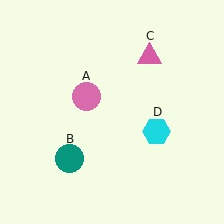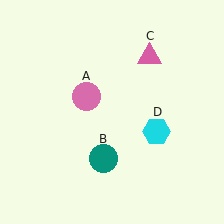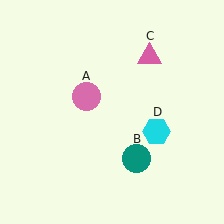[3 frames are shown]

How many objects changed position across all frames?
1 object changed position: teal circle (object B).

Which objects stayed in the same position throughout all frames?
Pink circle (object A) and pink triangle (object C) and cyan hexagon (object D) remained stationary.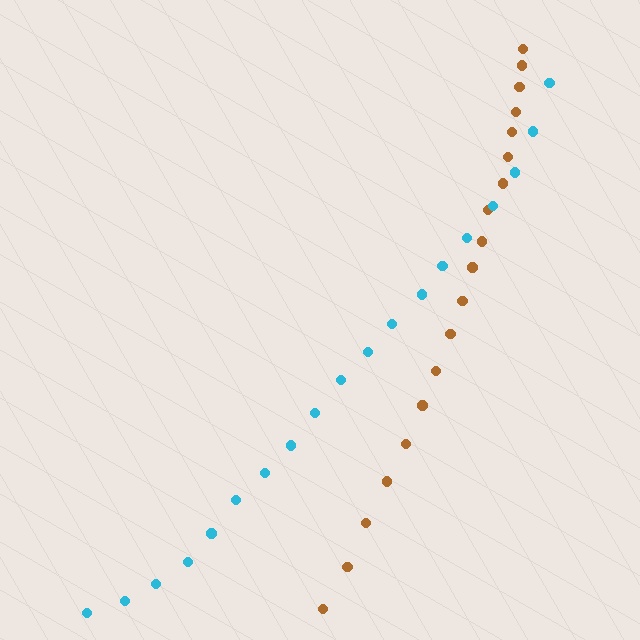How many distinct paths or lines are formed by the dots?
There are 2 distinct paths.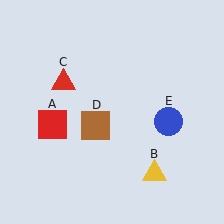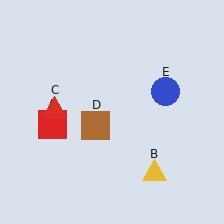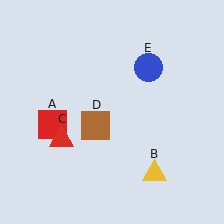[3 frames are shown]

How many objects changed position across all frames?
2 objects changed position: red triangle (object C), blue circle (object E).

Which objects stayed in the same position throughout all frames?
Red square (object A) and yellow triangle (object B) and brown square (object D) remained stationary.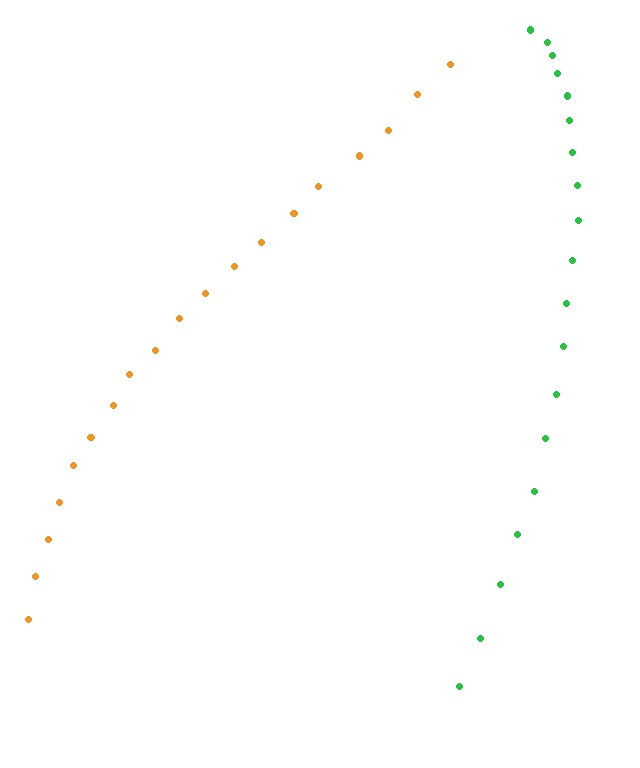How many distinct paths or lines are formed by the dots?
There are 2 distinct paths.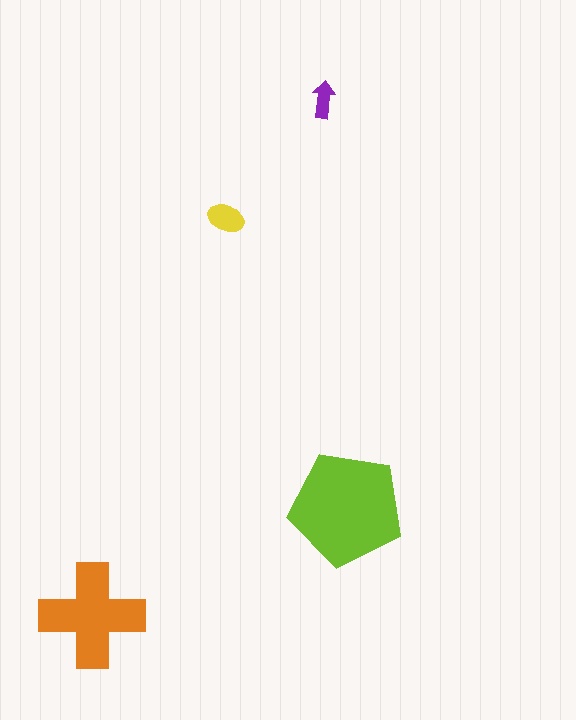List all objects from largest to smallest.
The lime pentagon, the orange cross, the yellow ellipse, the purple arrow.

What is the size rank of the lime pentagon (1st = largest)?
1st.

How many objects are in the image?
There are 4 objects in the image.